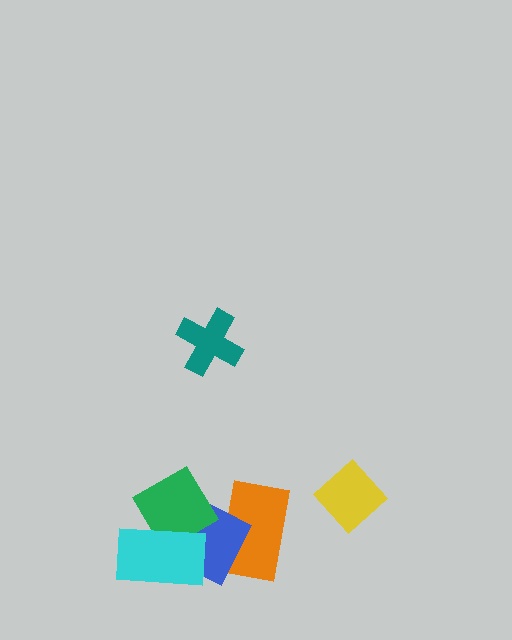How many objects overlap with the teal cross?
0 objects overlap with the teal cross.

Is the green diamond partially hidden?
Yes, it is partially covered by another shape.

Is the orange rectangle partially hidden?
Yes, it is partially covered by another shape.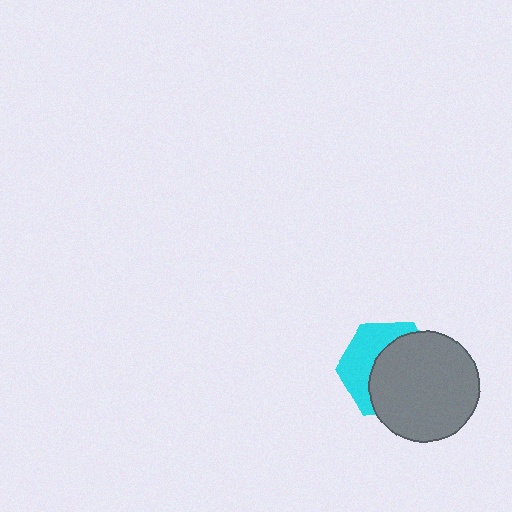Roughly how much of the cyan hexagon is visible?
A small part of it is visible (roughly 40%).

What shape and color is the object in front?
The object in front is a gray circle.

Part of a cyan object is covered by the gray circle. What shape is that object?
It is a hexagon.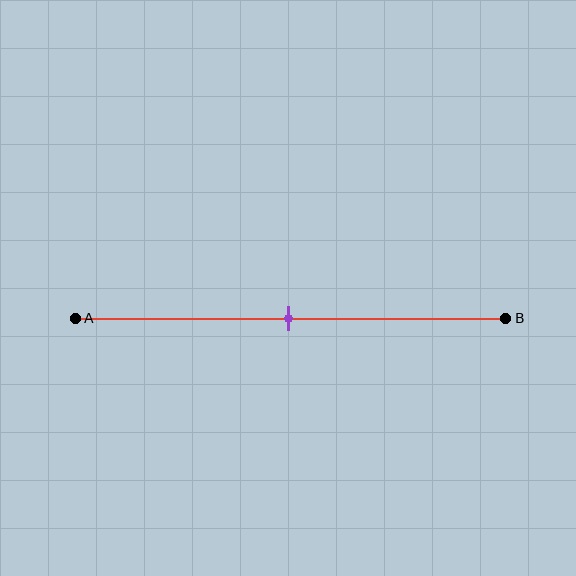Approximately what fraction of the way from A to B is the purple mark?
The purple mark is approximately 50% of the way from A to B.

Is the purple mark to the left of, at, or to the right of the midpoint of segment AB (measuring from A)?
The purple mark is approximately at the midpoint of segment AB.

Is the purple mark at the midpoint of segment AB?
Yes, the mark is approximately at the midpoint.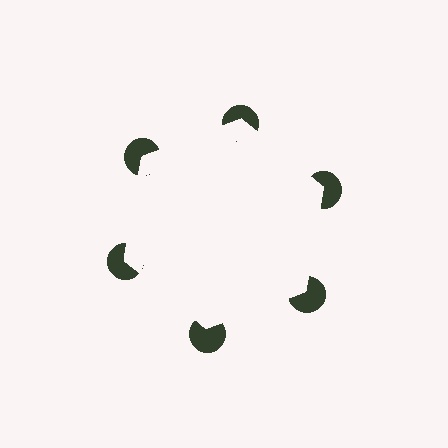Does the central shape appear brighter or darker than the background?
It typically appears slightly brighter than the background, even though no actual brightness change is drawn.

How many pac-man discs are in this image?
There are 6 — one at each vertex of the illusory hexagon.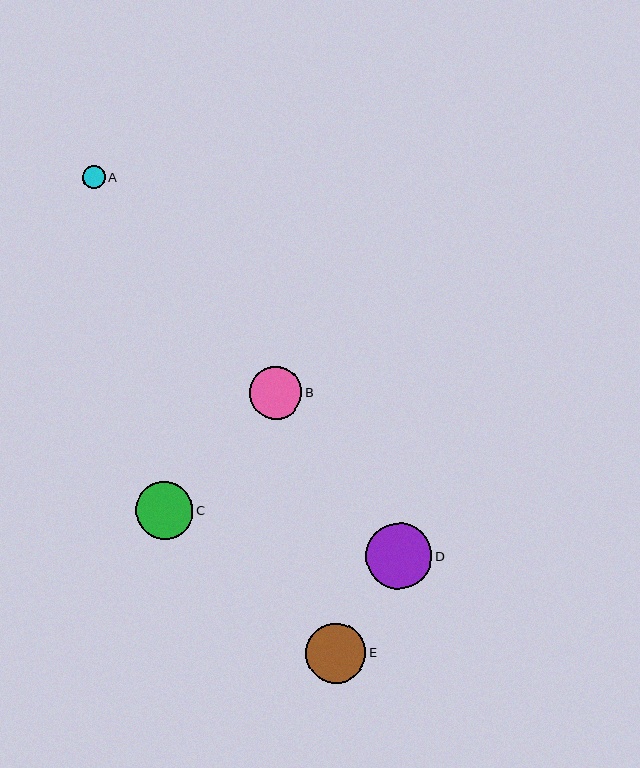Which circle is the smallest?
Circle A is the smallest with a size of approximately 23 pixels.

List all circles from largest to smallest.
From largest to smallest: D, E, C, B, A.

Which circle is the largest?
Circle D is the largest with a size of approximately 67 pixels.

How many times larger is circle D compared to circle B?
Circle D is approximately 1.3 times the size of circle B.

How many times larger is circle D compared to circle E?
Circle D is approximately 1.1 times the size of circle E.